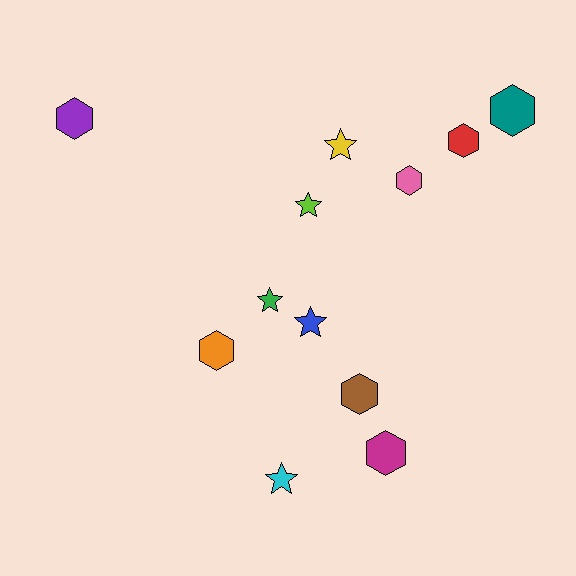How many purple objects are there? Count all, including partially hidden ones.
There is 1 purple object.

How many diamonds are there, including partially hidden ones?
There are no diamonds.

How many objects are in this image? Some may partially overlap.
There are 12 objects.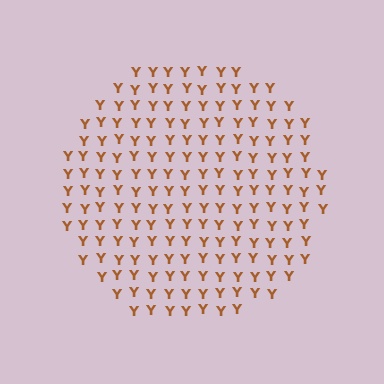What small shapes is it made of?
It is made of small letter Y's.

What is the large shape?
The large shape is a circle.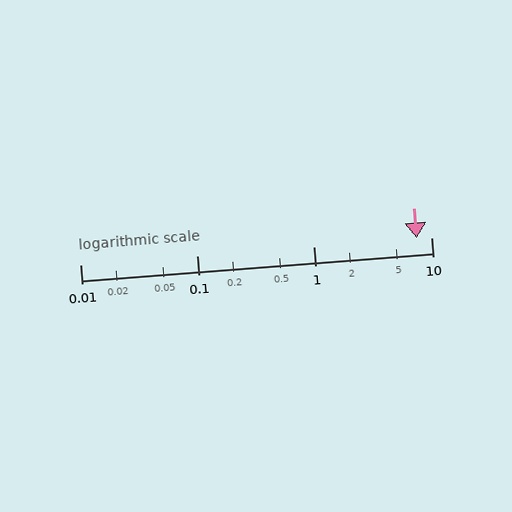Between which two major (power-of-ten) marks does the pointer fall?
The pointer is between 1 and 10.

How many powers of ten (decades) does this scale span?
The scale spans 3 decades, from 0.01 to 10.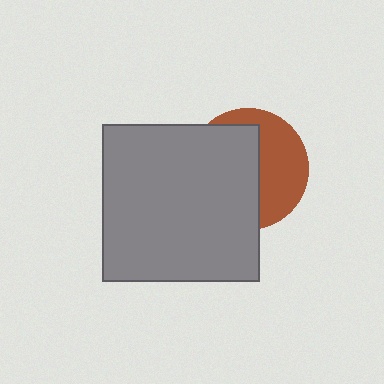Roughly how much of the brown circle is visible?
A small part of it is visible (roughly 43%).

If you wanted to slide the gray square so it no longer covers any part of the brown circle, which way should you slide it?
Slide it left — that is the most direct way to separate the two shapes.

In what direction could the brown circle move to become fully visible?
The brown circle could move right. That would shift it out from behind the gray square entirely.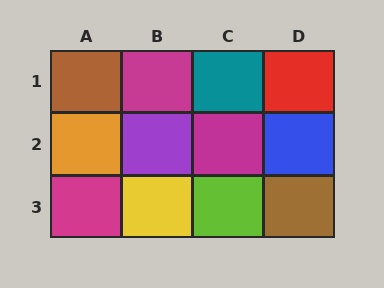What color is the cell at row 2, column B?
Purple.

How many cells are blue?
1 cell is blue.